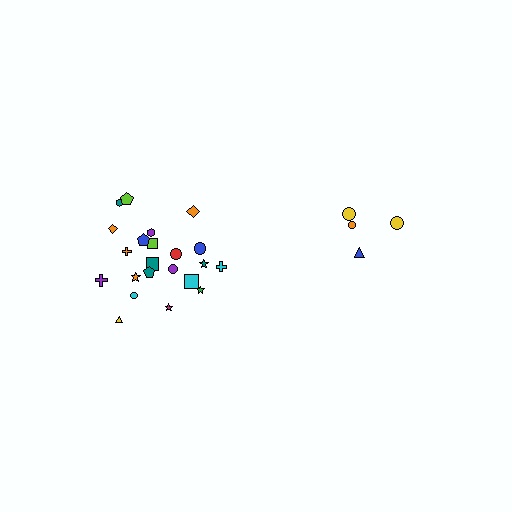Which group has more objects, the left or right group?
The left group.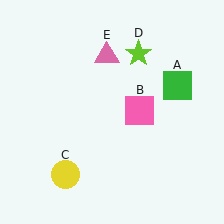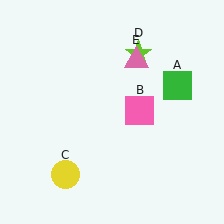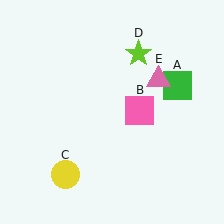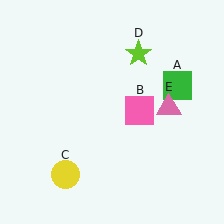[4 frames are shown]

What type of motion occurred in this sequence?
The pink triangle (object E) rotated clockwise around the center of the scene.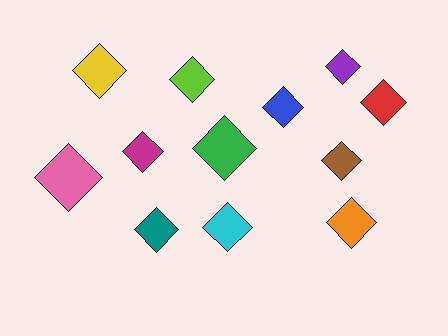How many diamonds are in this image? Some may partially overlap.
There are 12 diamonds.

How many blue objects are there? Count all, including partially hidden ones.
There is 1 blue object.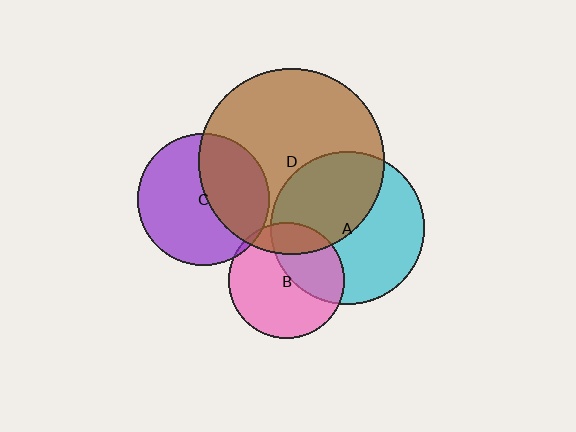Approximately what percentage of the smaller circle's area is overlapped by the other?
Approximately 20%.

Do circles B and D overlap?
Yes.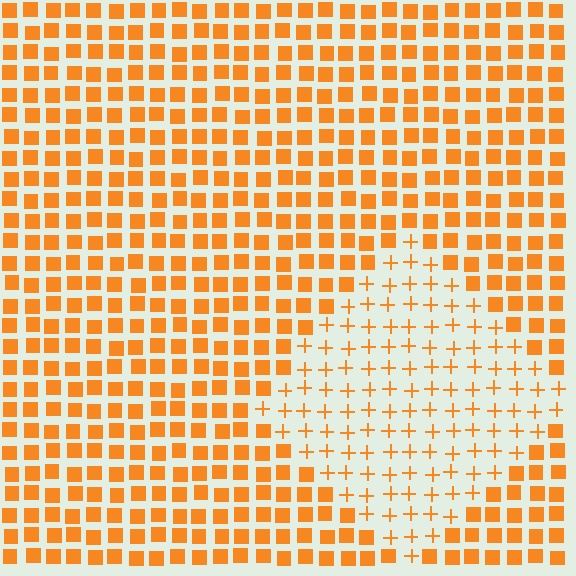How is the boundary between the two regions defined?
The boundary is defined by a change in element shape: plus signs inside vs. squares outside. All elements share the same color and spacing.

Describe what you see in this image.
The image is filled with small orange elements arranged in a uniform grid. A diamond-shaped region contains plus signs, while the surrounding area contains squares. The boundary is defined purely by the change in element shape.